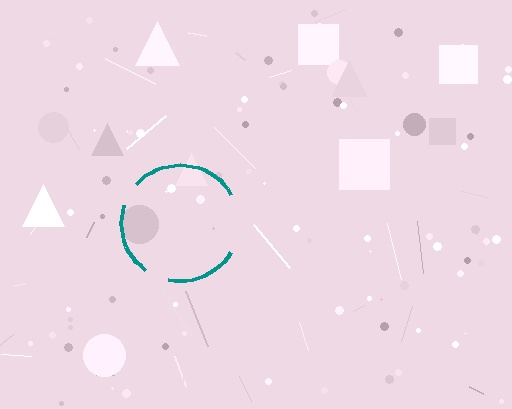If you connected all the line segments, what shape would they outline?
They would outline a circle.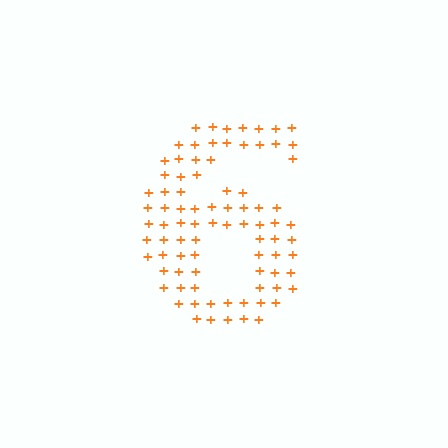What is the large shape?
The large shape is the digit 6.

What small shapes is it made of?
It is made of small plus signs.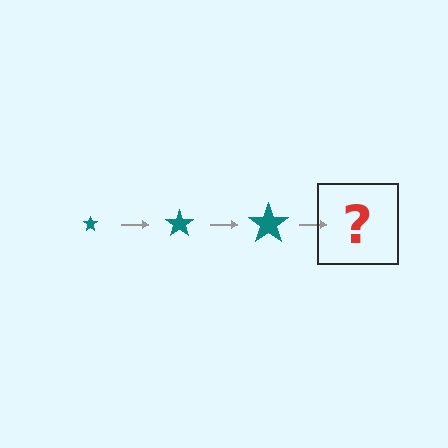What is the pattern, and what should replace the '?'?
The pattern is that the star gets progressively larger each step. The '?' should be a teal star, larger than the previous one.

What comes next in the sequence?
The next element should be a teal star, larger than the previous one.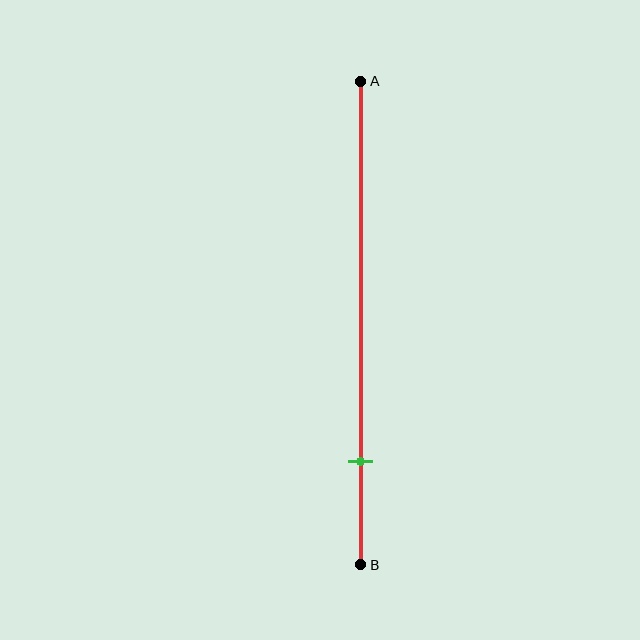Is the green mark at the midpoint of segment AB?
No, the mark is at about 80% from A, not at the 50% midpoint.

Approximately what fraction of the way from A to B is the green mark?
The green mark is approximately 80% of the way from A to B.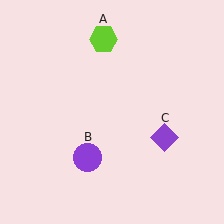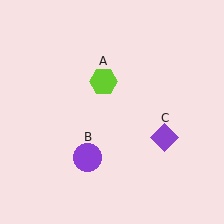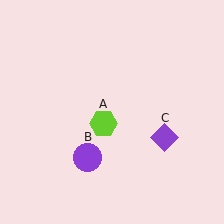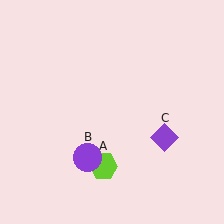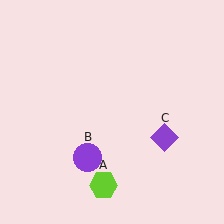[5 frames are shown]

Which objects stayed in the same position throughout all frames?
Purple circle (object B) and purple diamond (object C) remained stationary.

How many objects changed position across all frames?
1 object changed position: lime hexagon (object A).